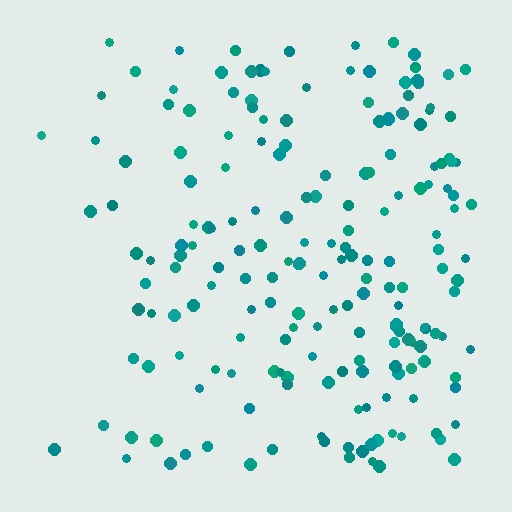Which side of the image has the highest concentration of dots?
The right.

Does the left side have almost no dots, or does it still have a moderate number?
Still a moderate number, just noticeably fewer than the right.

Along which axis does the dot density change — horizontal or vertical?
Horizontal.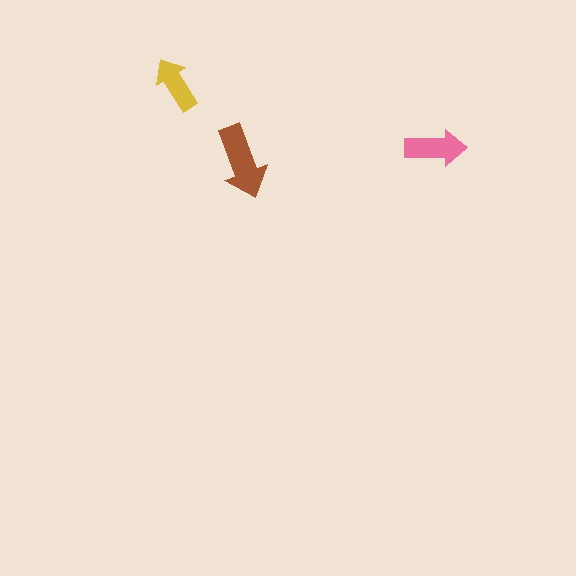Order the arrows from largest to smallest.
the brown one, the pink one, the yellow one.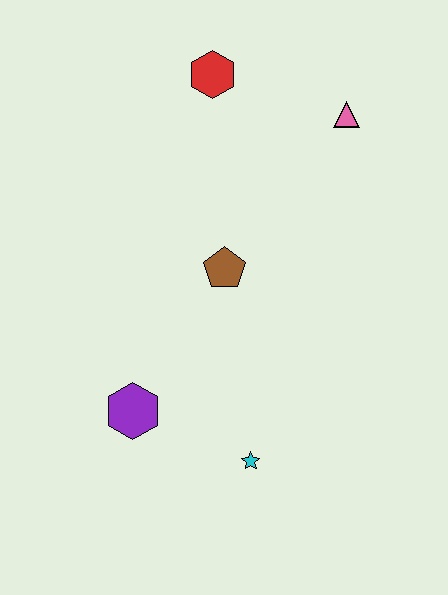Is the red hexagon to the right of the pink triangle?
No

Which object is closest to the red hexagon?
The pink triangle is closest to the red hexagon.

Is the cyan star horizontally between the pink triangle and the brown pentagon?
Yes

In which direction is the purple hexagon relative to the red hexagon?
The purple hexagon is below the red hexagon.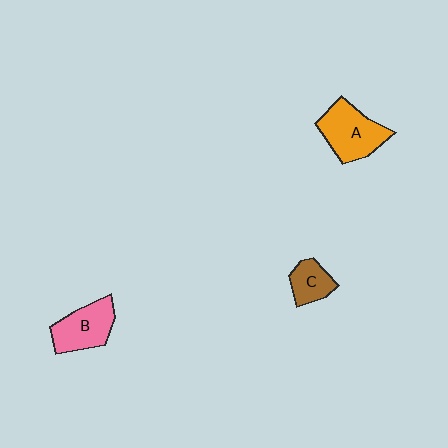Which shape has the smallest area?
Shape C (brown).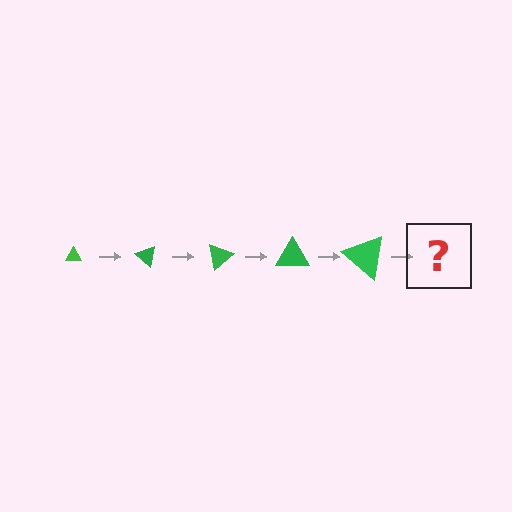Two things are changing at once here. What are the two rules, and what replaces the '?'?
The two rules are that the triangle grows larger each step and it rotates 40 degrees each step. The '?' should be a triangle, larger than the previous one and rotated 200 degrees from the start.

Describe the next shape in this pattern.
It should be a triangle, larger than the previous one and rotated 200 degrees from the start.